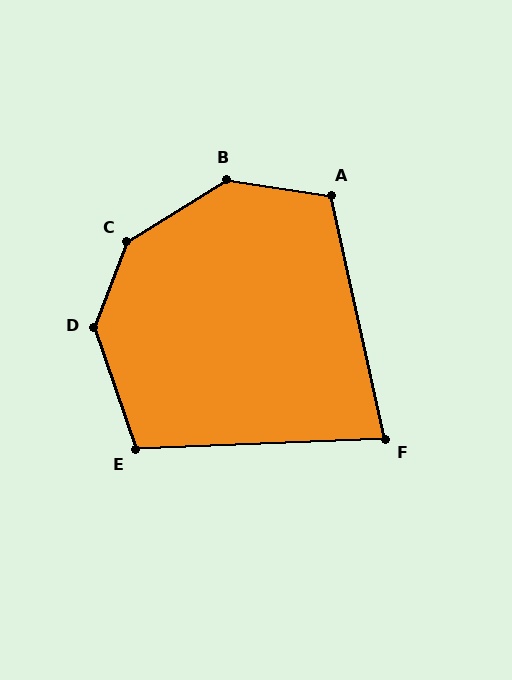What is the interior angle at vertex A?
Approximately 111 degrees (obtuse).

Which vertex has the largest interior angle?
C, at approximately 142 degrees.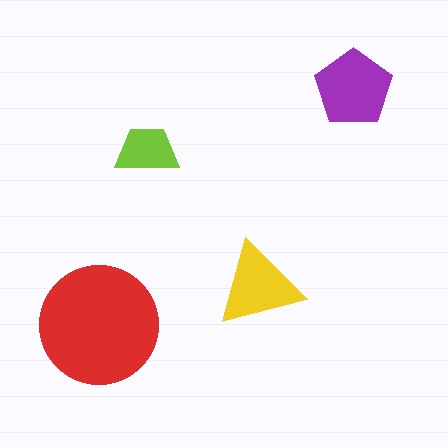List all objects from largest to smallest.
The red circle, the purple pentagon, the yellow triangle, the lime trapezoid.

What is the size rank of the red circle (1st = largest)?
1st.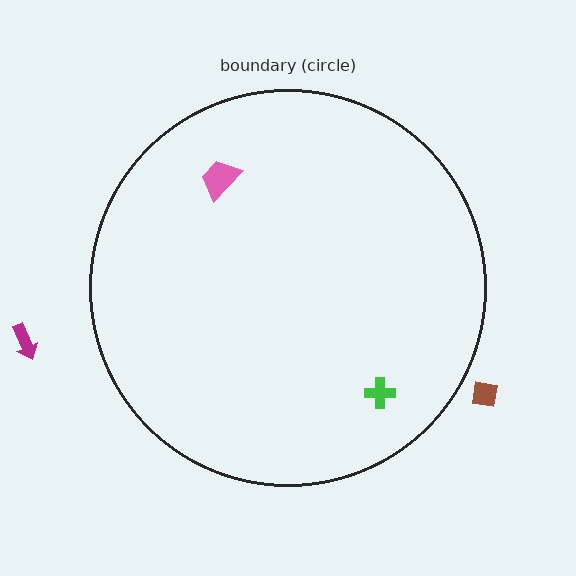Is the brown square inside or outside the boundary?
Outside.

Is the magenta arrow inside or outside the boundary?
Outside.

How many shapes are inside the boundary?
2 inside, 2 outside.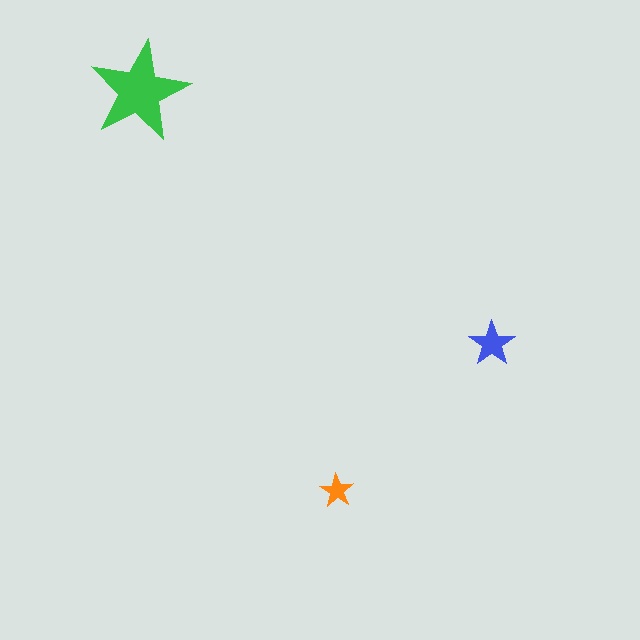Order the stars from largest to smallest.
the green one, the blue one, the orange one.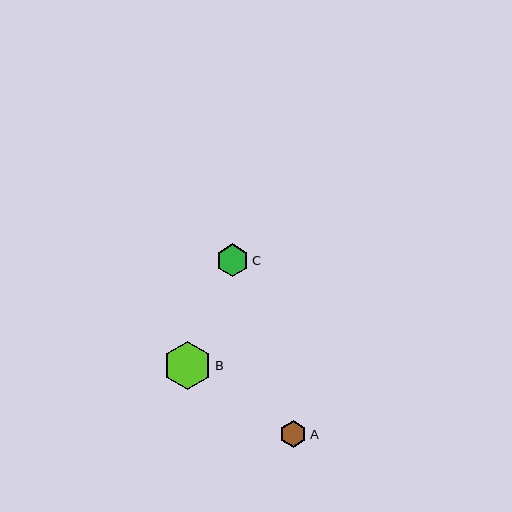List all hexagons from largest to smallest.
From largest to smallest: B, C, A.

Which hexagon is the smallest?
Hexagon A is the smallest with a size of approximately 26 pixels.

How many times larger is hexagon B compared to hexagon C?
Hexagon B is approximately 1.5 times the size of hexagon C.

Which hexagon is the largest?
Hexagon B is the largest with a size of approximately 48 pixels.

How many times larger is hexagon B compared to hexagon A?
Hexagon B is approximately 1.8 times the size of hexagon A.